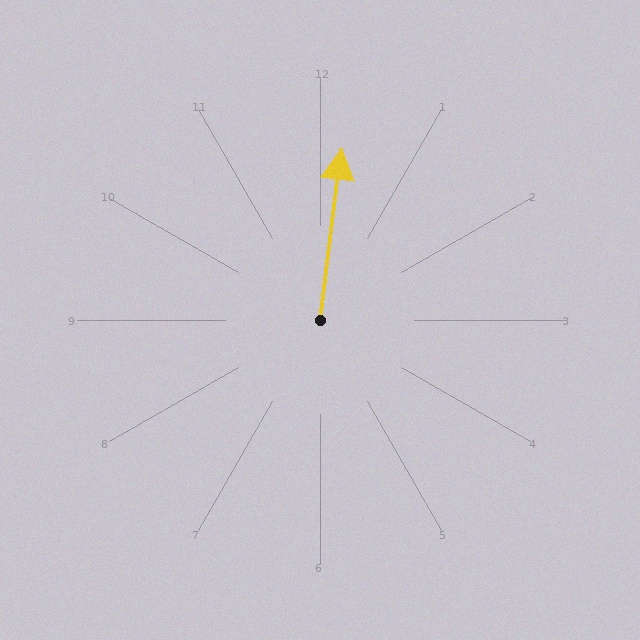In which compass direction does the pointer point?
North.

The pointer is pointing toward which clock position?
Roughly 12 o'clock.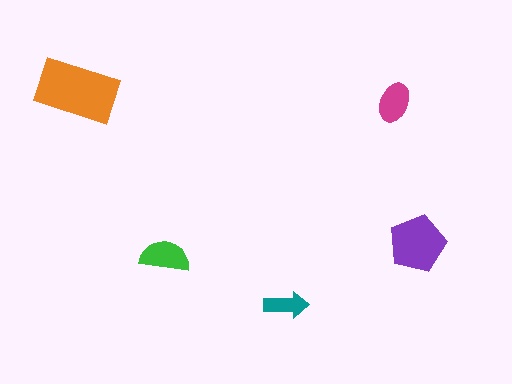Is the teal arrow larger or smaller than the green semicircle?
Smaller.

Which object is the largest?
The orange rectangle.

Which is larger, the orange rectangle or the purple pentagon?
The orange rectangle.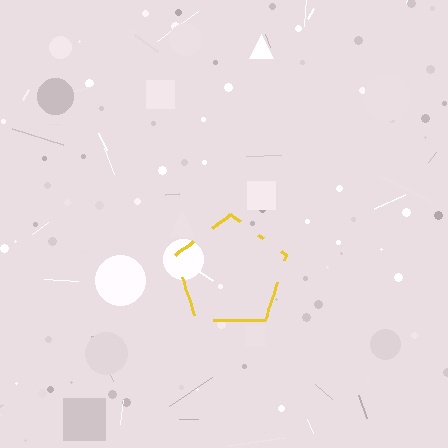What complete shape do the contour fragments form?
The contour fragments form a pentagon.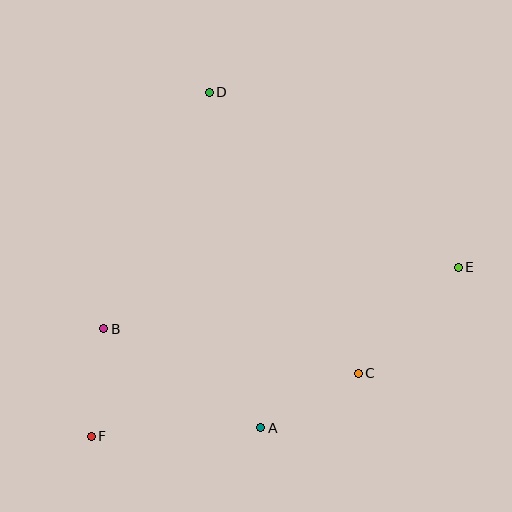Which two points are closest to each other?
Points B and F are closest to each other.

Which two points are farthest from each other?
Points E and F are farthest from each other.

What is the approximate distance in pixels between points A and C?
The distance between A and C is approximately 112 pixels.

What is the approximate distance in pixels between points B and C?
The distance between B and C is approximately 258 pixels.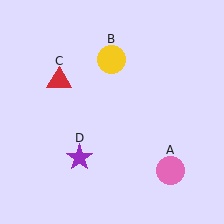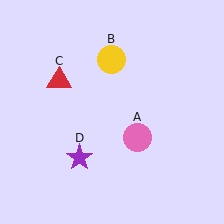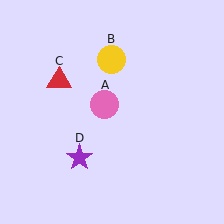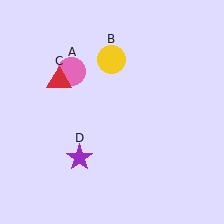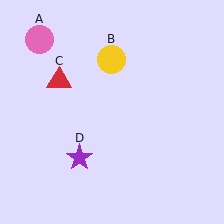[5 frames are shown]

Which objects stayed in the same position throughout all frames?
Yellow circle (object B) and red triangle (object C) and purple star (object D) remained stationary.